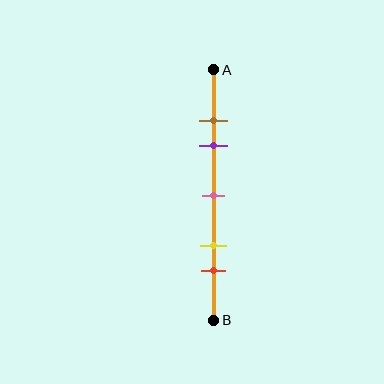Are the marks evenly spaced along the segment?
No, the marks are not evenly spaced.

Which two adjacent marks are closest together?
The brown and purple marks are the closest adjacent pair.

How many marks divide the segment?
There are 5 marks dividing the segment.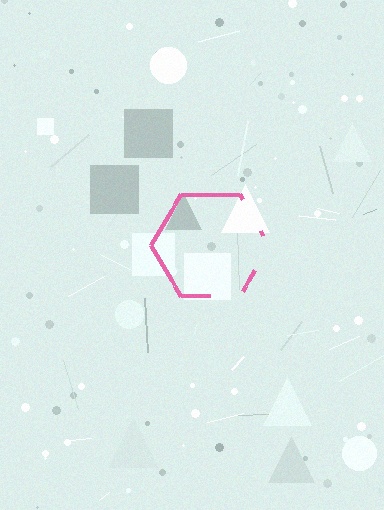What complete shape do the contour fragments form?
The contour fragments form a hexagon.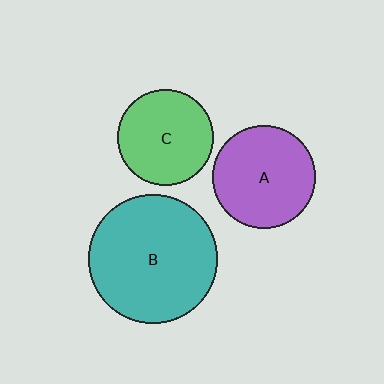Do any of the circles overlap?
No, none of the circles overlap.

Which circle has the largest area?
Circle B (teal).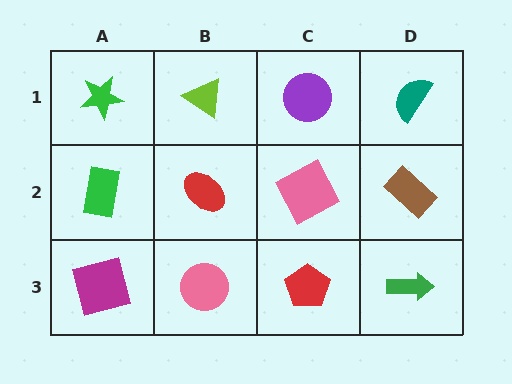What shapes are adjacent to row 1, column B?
A red ellipse (row 2, column B), a green star (row 1, column A), a purple circle (row 1, column C).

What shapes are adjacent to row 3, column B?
A red ellipse (row 2, column B), a magenta square (row 3, column A), a red pentagon (row 3, column C).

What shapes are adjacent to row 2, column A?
A green star (row 1, column A), a magenta square (row 3, column A), a red ellipse (row 2, column B).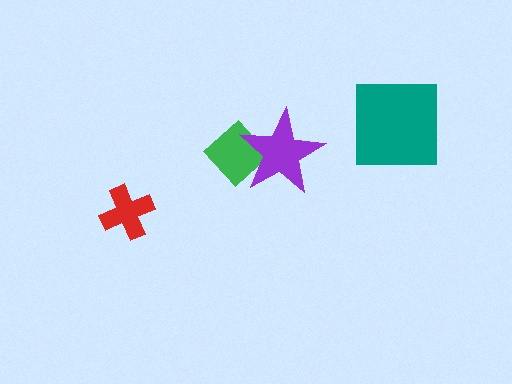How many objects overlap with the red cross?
0 objects overlap with the red cross.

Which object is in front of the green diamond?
The purple star is in front of the green diamond.